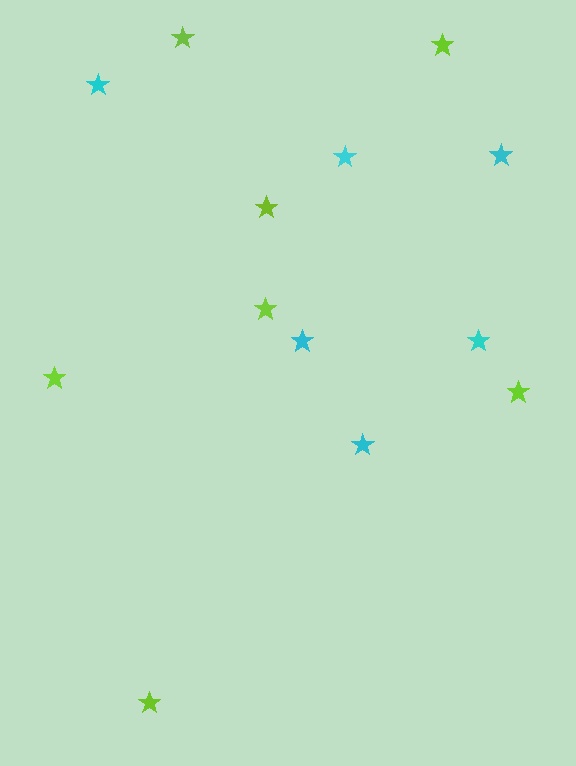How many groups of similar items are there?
There are 2 groups: one group of lime stars (7) and one group of cyan stars (6).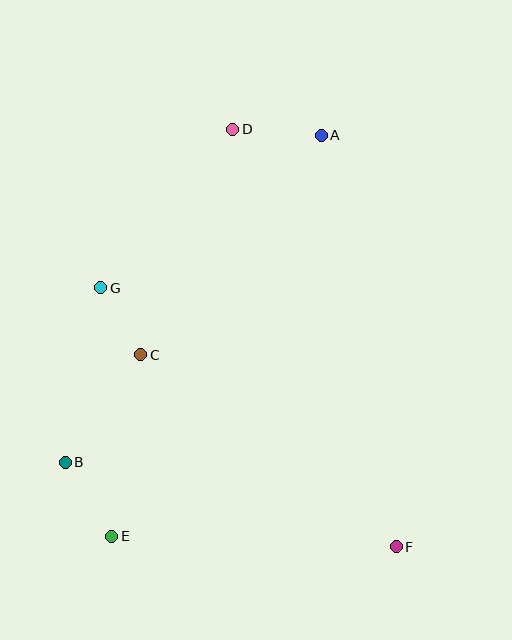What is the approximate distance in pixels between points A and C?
The distance between A and C is approximately 284 pixels.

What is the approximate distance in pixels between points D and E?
The distance between D and E is approximately 424 pixels.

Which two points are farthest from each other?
Points A and E are farthest from each other.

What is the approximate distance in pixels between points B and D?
The distance between B and D is approximately 373 pixels.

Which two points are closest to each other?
Points C and G are closest to each other.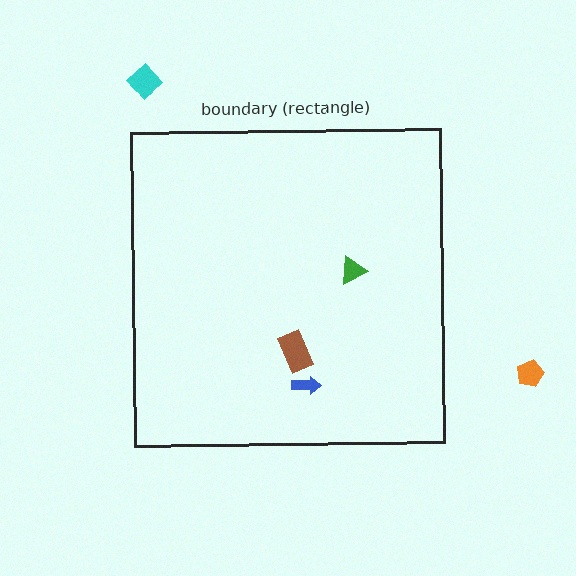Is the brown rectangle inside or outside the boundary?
Inside.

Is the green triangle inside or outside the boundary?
Inside.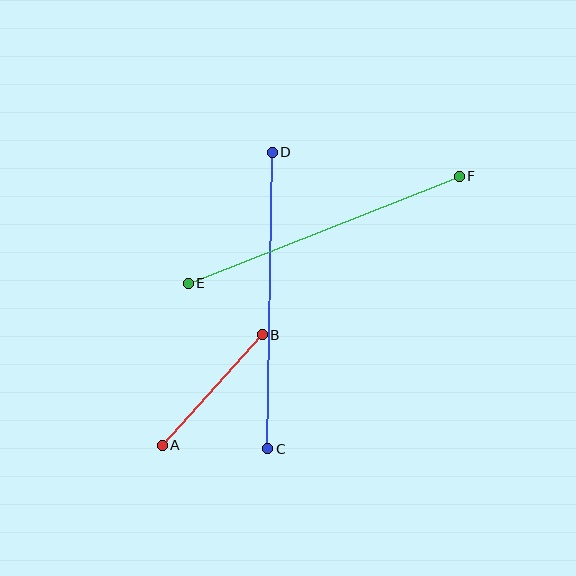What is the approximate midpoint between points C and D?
The midpoint is at approximately (270, 300) pixels.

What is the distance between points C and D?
The distance is approximately 297 pixels.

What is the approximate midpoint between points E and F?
The midpoint is at approximately (324, 230) pixels.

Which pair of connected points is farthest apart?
Points C and D are farthest apart.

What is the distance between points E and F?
The distance is approximately 292 pixels.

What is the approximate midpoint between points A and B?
The midpoint is at approximately (212, 390) pixels.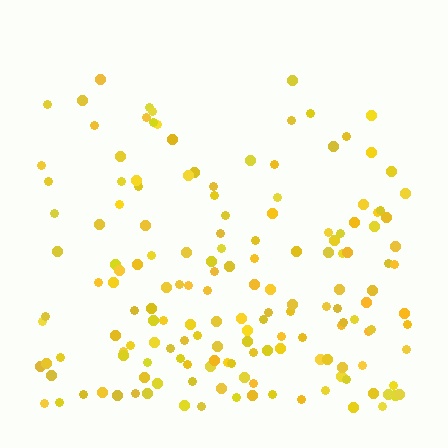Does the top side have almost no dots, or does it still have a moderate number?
Still a moderate number, just noticeably fewer than the bottom.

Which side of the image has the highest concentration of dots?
The bottom.